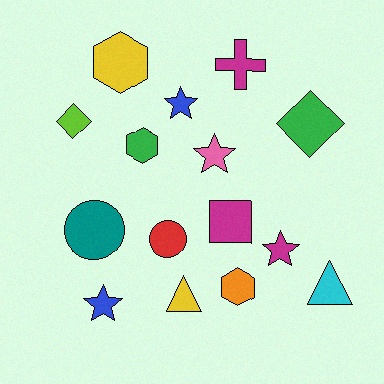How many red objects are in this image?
There is 1 red object.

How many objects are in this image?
There are 15 objects.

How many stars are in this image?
There are 4 stars.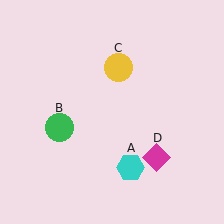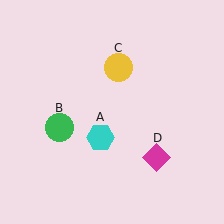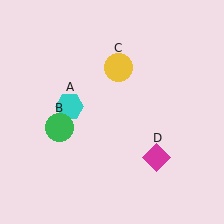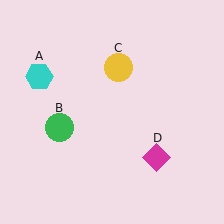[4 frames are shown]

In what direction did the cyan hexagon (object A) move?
The cyan hexagon (object A) moved up and to the left.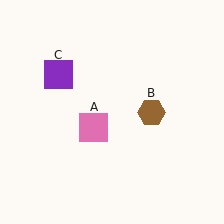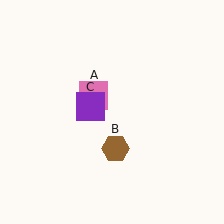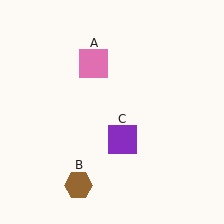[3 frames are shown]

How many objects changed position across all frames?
3 objects changed position: pink square (object A), brown hexagon (object B), purple square (object C).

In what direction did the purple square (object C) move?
The purple square (object C) moved down and to the right.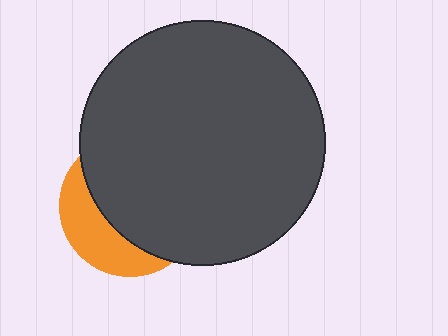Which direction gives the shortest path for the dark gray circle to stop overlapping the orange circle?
Moving toward the upper-right gives the shortest separation.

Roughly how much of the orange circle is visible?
A small part of it is visible (roughly 32%).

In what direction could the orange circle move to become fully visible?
The orange circle could move toward the lower-left. That would shift it out from behind the dark gray circle entirely.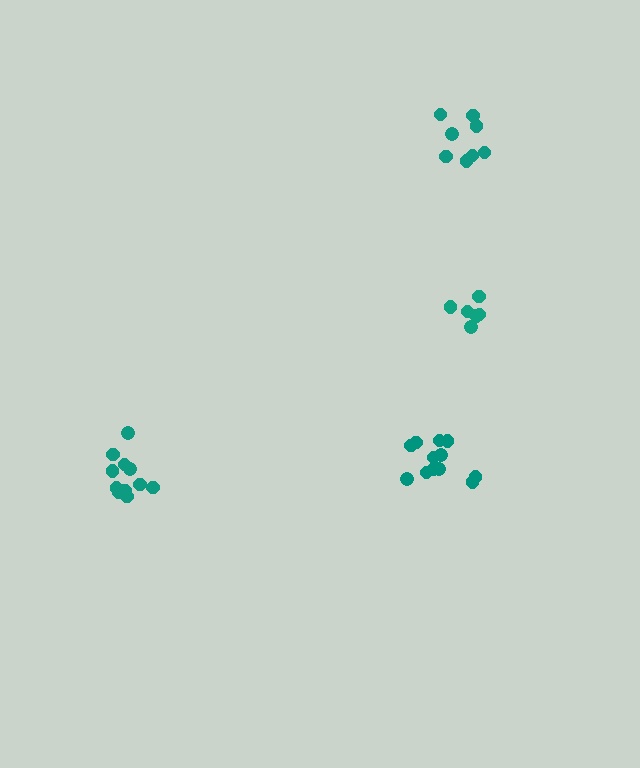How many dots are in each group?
Group 1: 6 dots, Group 2: 11 dots, Group 3: 8 dots, Group 4: 12 dots (37 total).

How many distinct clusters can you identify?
There are 4 distinct clusters.